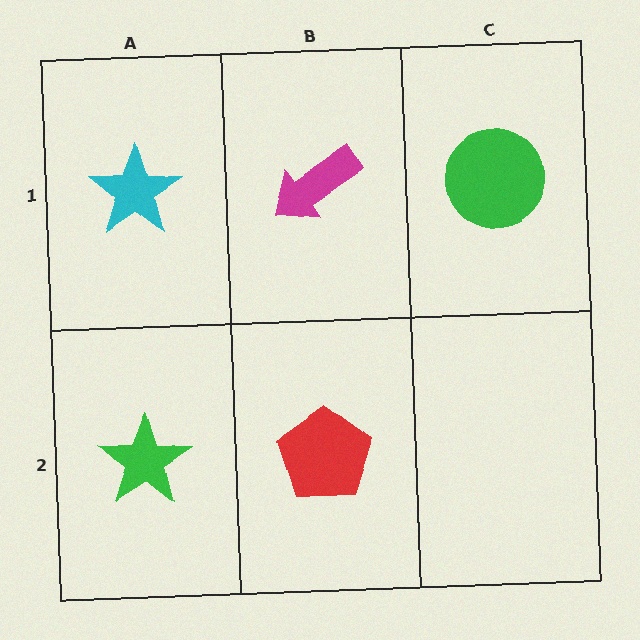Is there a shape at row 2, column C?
No, that cell is empty.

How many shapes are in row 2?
2 shapes.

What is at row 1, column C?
A green circle.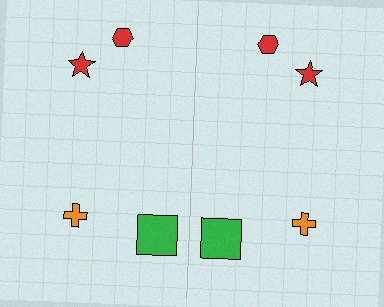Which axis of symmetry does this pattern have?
The pattern has a vertical axis of symmetry running through the center of the image.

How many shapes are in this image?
There are 8 shapes in this image.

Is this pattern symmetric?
Yes, this pattern has bilateral (reflection) symmetry.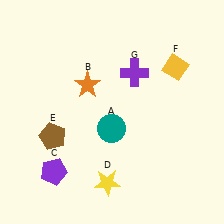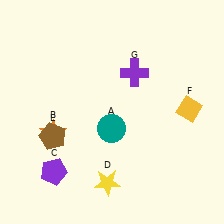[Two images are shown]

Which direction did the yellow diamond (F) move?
The yellow diamond (F) moved down.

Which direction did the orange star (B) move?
The orange star (B) moved down.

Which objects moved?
The objects that moved are: the orange star (B), the yellow diamond (F).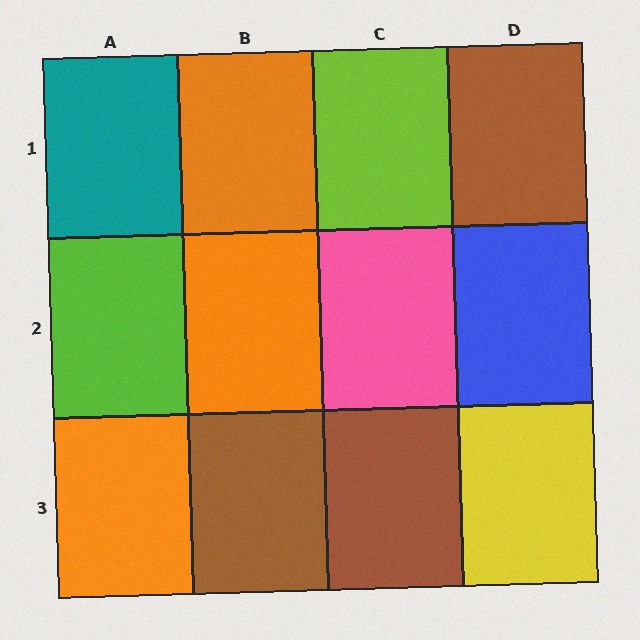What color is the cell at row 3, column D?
Yellow.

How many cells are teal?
1 cell is teal.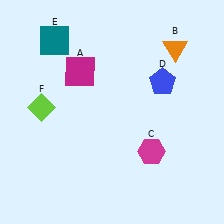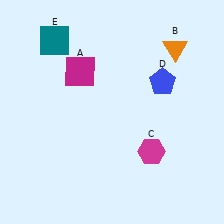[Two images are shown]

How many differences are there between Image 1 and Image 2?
There is 1 difference between the two images.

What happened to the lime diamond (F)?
The lime diamond (F) was removed in Image 2. It was in the top-left area of Image 1.